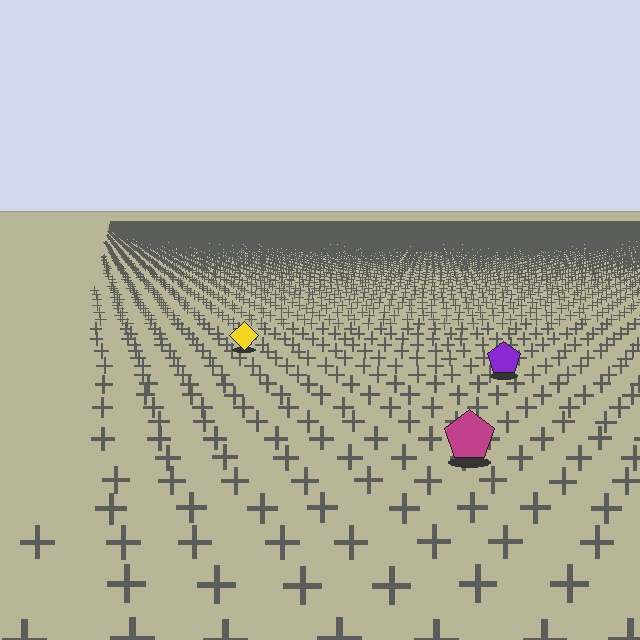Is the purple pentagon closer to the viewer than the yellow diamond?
Yes. The purple pentagon is closer — you can tell from the texture gradient: the ground texture is coarser near it.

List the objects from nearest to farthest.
From nearest to farthest: the magenta pentagon, the purple pentagon, the yellow diamond.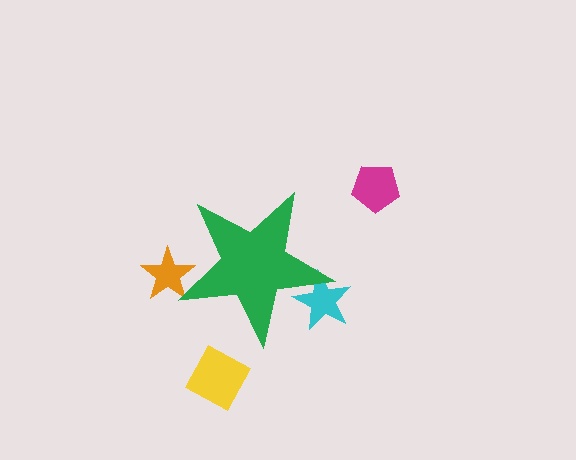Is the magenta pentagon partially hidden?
No, the magenta pentagon is fully visible.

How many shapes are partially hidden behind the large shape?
2 shapes are partially hidden.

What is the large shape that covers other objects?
A green star.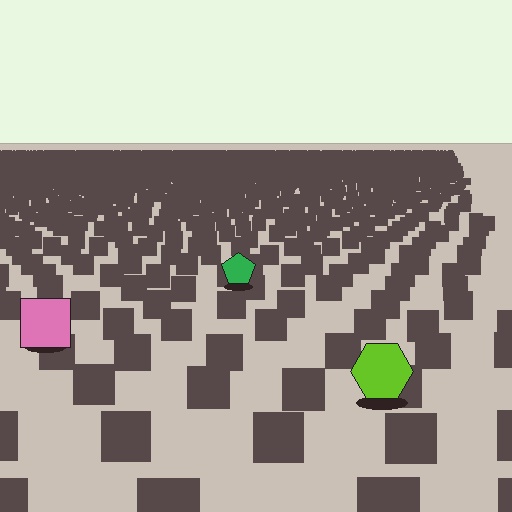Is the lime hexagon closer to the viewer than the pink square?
Yes. The lime hexagon is closer — you can tell from the texture gradient: the ground texture is coarser near it.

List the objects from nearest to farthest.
From nearest to farthest: the lime hexagon, the pink square, the green pentagon.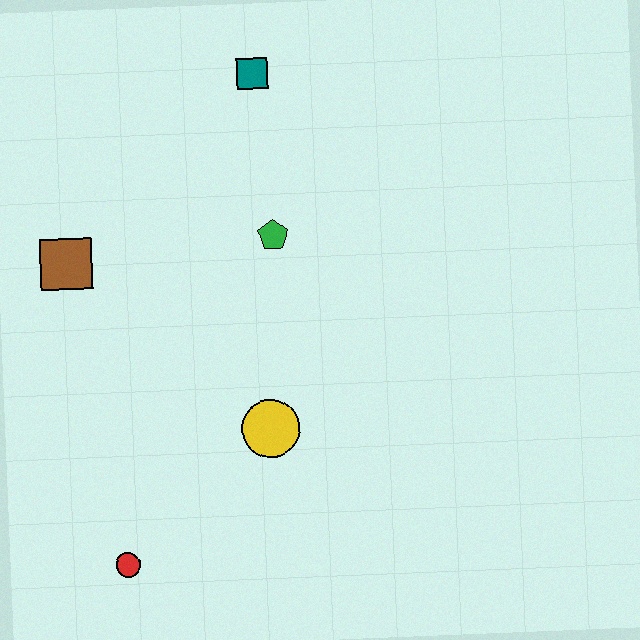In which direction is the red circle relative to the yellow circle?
The red circle is to the left of the yellow circle.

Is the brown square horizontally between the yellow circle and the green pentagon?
No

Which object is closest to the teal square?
The green pentagon is closest to the teal square.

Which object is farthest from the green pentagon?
The red circle is farthest from the green pentagon.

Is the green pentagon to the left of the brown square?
No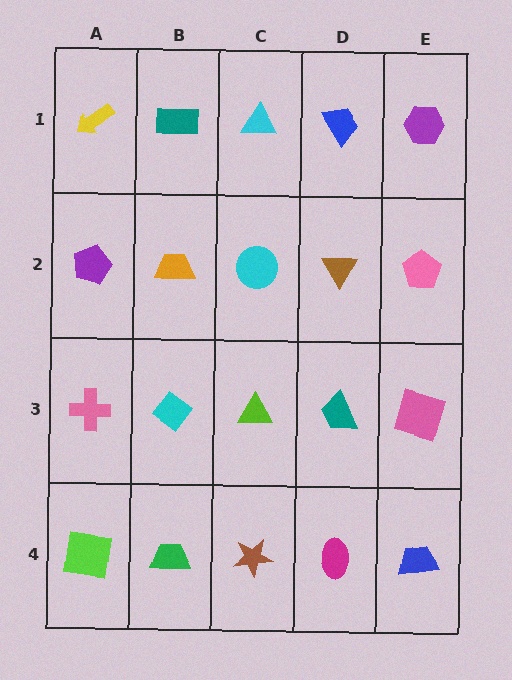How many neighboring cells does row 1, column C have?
3.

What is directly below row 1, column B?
An orange trapezoid.